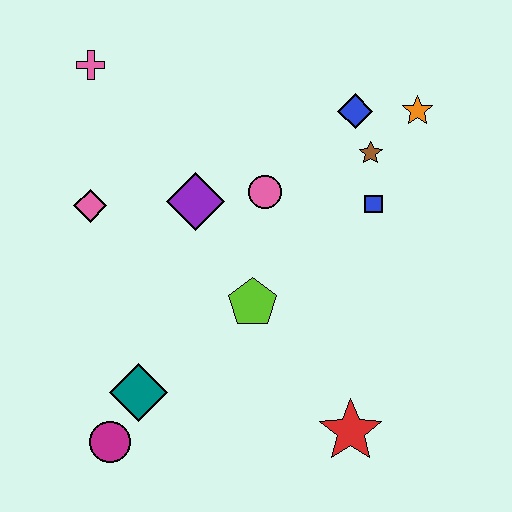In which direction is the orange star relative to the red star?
The orange star is above the red star.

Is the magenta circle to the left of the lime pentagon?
Yes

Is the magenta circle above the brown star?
No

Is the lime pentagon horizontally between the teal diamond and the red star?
Yes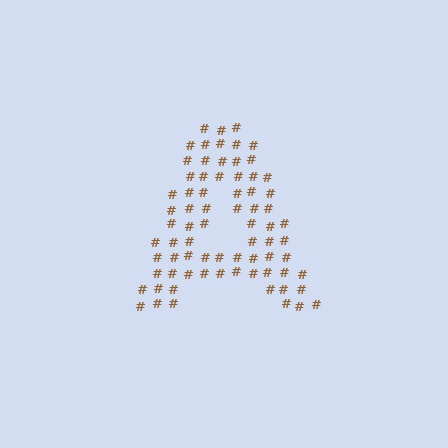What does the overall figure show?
The overall figure shows the letter A.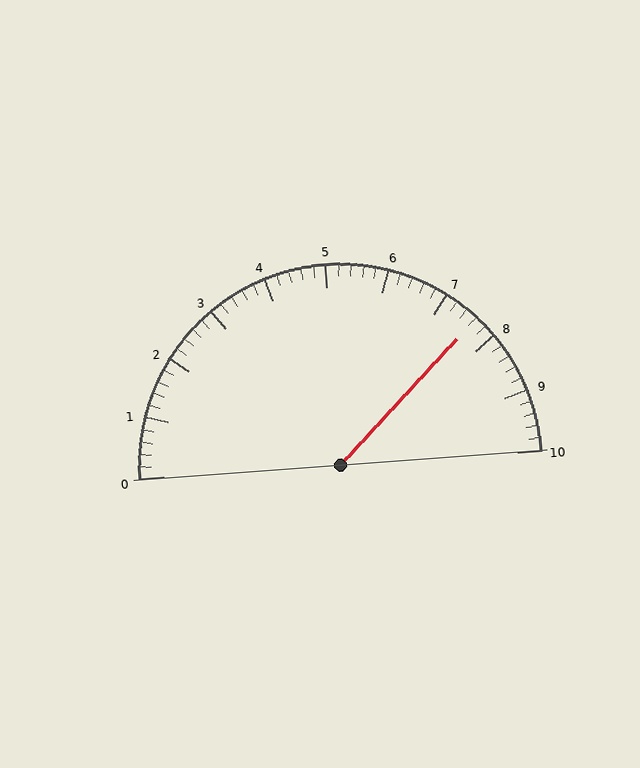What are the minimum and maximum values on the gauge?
The gauge ranges from 0 to 10.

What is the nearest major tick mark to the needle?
The nearest major tick mark is 8.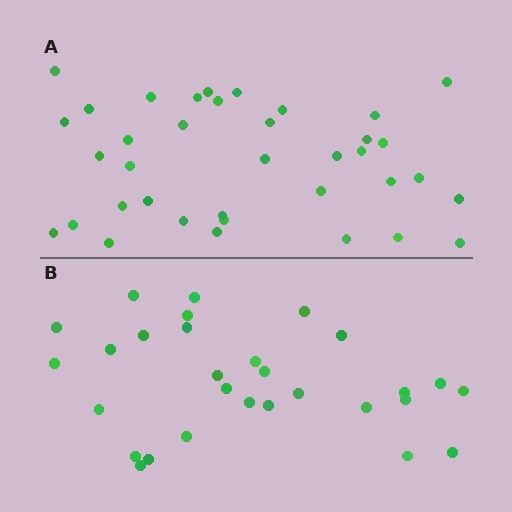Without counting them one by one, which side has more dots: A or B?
Region A (the top region) has more dots.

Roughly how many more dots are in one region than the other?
Region A has roughly 8 or so more dots than region B.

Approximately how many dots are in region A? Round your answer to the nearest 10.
About 40 dots. (The exact count is 37, which rounds to 40.)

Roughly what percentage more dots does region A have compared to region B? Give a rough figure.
About 30% more.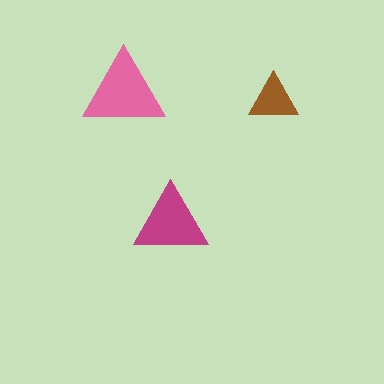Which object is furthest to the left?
The pink triangle is leftmost.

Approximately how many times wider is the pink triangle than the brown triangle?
About 1.5 times wider.